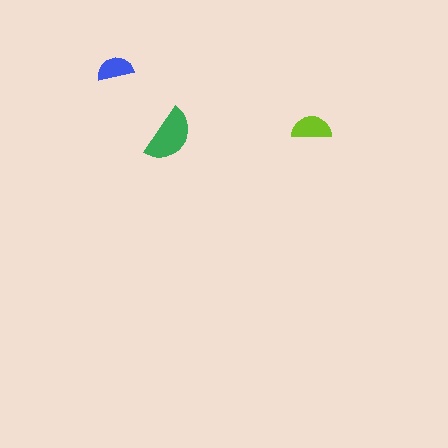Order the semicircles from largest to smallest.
the green one, the lime one, the blue one.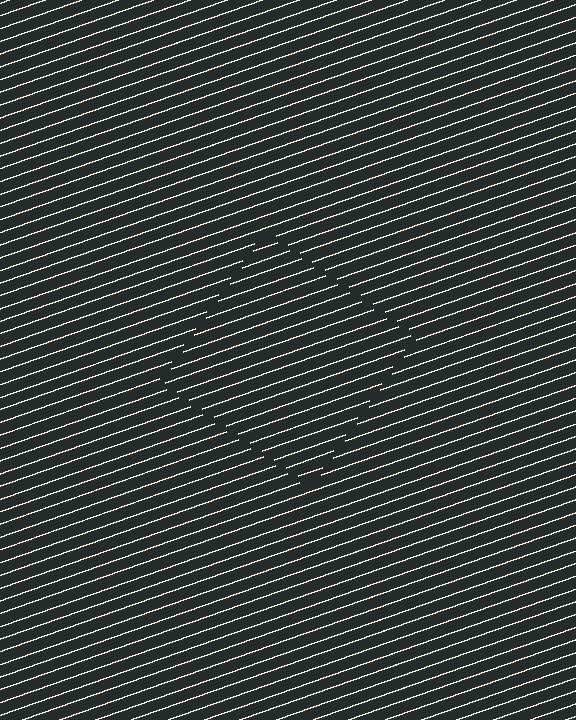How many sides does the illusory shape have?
4 sides — the line-ends trace a square.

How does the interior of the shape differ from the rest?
The interior of the shape contains the same grating, shifted by half a period — the contour is defined by the phase discontinuity where line-ends from the inner and outer gratings abut.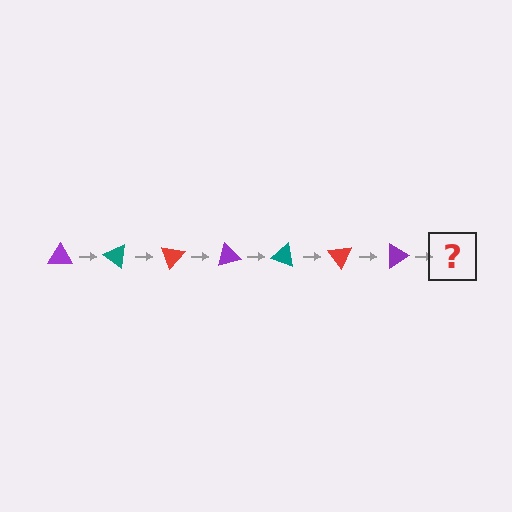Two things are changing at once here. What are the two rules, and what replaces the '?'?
The two rules are that it rotates 35 degrees each step and the color cycles through purple, teal, and red. The '?' should be a teal triangle, rotated 245 degrees from the start.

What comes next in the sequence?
The next element should be a teal triangle, rotated 245 degrees from the start.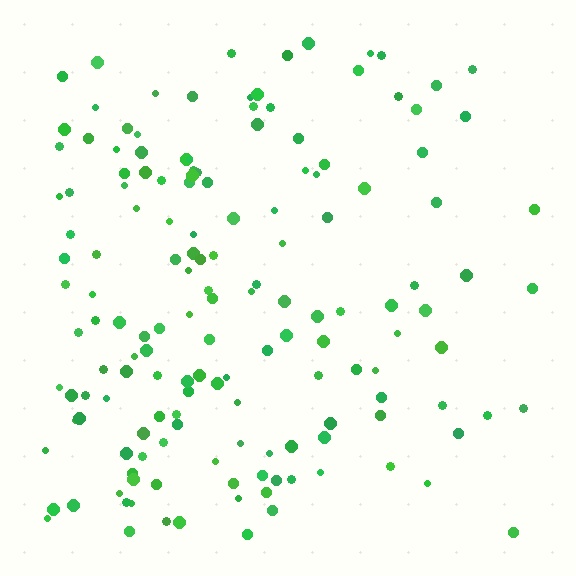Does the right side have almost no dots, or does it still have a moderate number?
Still a moderate number, just noticeably fewer than the left.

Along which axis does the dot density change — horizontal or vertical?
Horizontal.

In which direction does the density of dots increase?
From right to left, with the left side densest.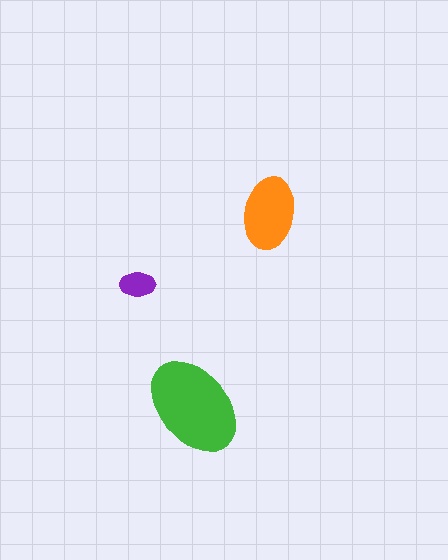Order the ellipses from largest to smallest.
the green one, the orange one, the purple one.